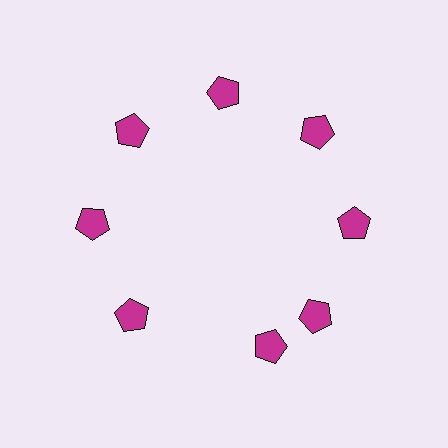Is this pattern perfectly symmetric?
No. The 8 magenta pentagons are arranged in a ring, but one element near the 6 o'clock position is rotated out of alignment along the ring, breaking the 8-fold rotational symmetry.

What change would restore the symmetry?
The symmetry would be restored by rotating it back into even spacing with its neighbors so that all 8 pentagons sit at equal angles and equal distance from the center.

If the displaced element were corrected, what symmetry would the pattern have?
It would have 8-fold rotational symmetry — the pattern would map onto itself every 45 degrees.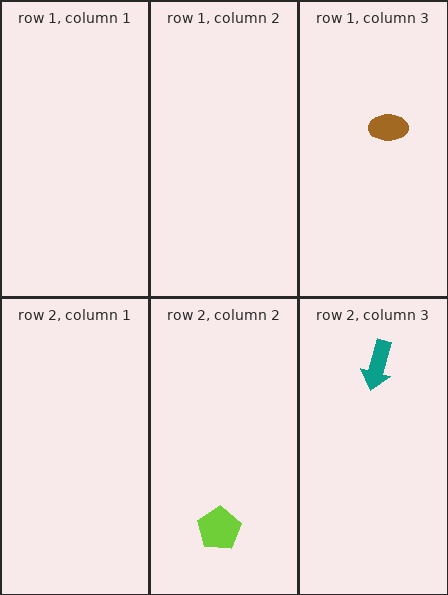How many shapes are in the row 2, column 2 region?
1.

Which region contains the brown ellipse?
The row 1, column 3 region.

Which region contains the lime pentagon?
The row 2, column 2 region.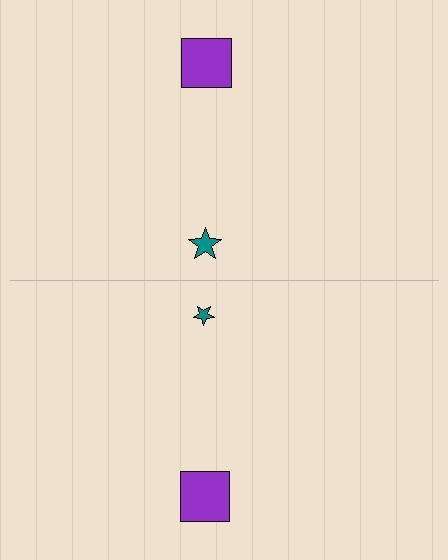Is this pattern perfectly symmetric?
No, the pattern is not perfectly symmetric. The teal star on the bottom side has a different size than its mirror counterpart.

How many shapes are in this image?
There are 4 shapes in this image.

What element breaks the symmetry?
The teal star on the bottom side has a different size than its mirror counterpart.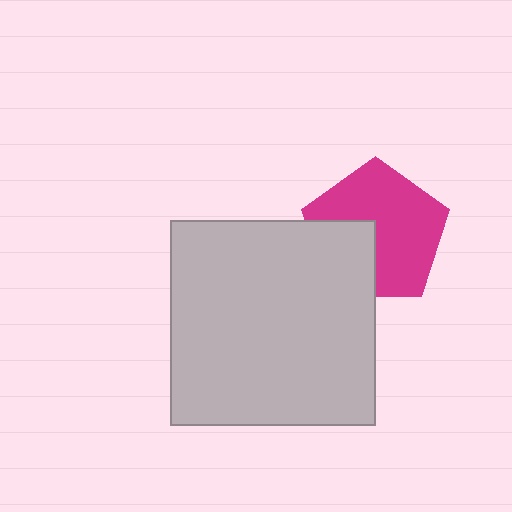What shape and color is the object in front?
The object in front is a light gray square.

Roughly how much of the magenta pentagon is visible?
Most of it is visible (roughly 69%).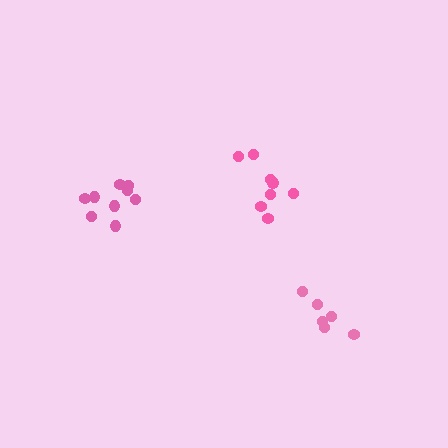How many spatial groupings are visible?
There are 3 spatial groupings.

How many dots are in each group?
Group 1: 8 dots, Group 2: 6 dots, Group 3: 9 dots (23 total).